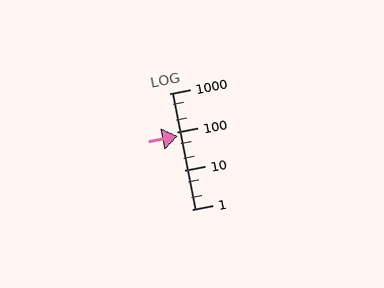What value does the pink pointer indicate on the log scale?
The pointer indicates approximately 79.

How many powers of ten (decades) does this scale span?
The scale spans 3 decades, from 1 to 1000.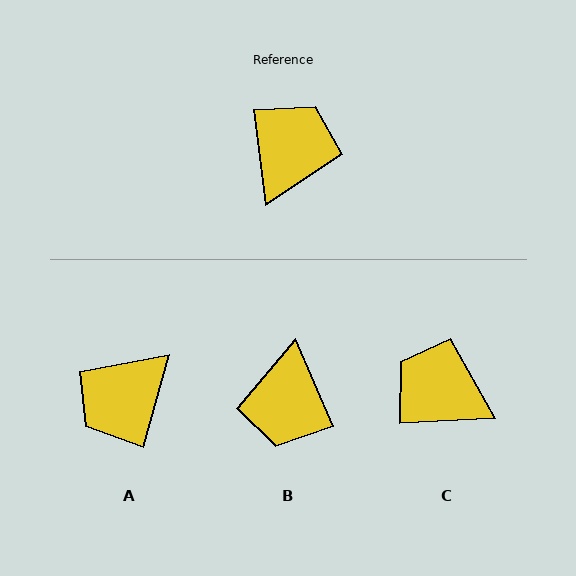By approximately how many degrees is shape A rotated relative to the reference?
Approximately 157 degrees counter-clockwise.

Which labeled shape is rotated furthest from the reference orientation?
B, about 164 degrees away.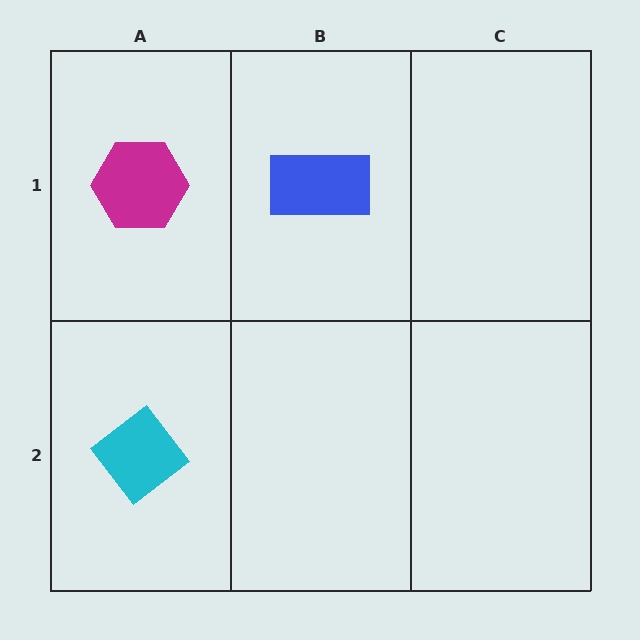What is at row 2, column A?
A cyan diamond.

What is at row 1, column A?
A magenta hexagon.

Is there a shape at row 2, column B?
No, that cell is empty.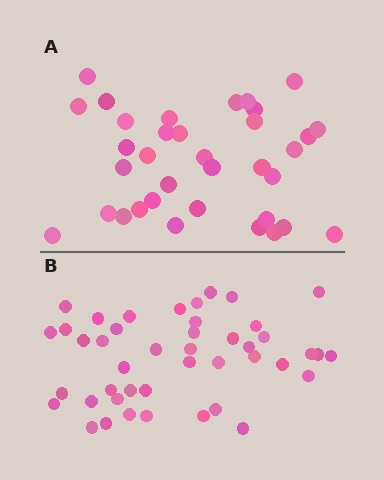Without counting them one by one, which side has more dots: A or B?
Region B (the bottom region) has more dots.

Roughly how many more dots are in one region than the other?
Region B has roughly 8 or so more dots than region A.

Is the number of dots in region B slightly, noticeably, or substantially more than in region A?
Region B has noticeably more, but not dramatically so. The ratio is roughly 1.3 to 1.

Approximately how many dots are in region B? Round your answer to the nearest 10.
About 40 dots. (The exact count is 44, which rounds to 40.)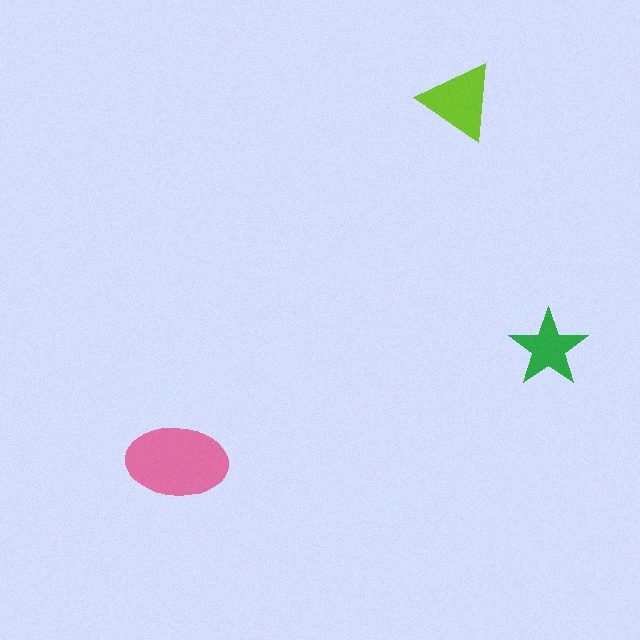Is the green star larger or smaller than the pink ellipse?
Smaller.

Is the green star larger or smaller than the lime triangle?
Smaller.